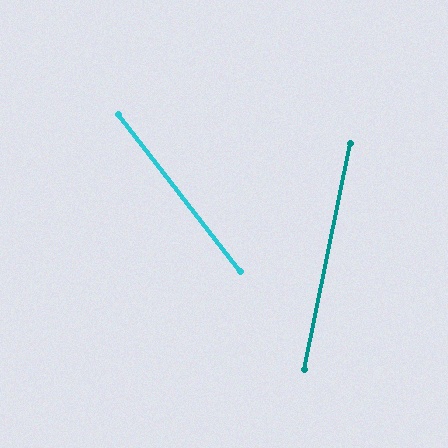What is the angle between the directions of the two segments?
Approximately 49 degrees.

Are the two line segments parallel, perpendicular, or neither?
Neither parallel nor perpendicular — they differ by about 49°.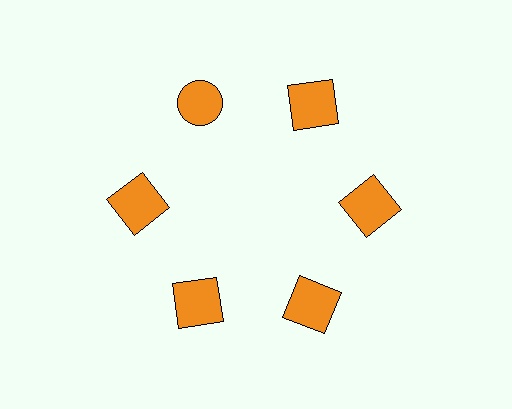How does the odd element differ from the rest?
It has a different shape: circle instead of square.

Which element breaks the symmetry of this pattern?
The orange circle at roughly the 11 o'clock position breaks the symmetry. All other shapes are orange squares.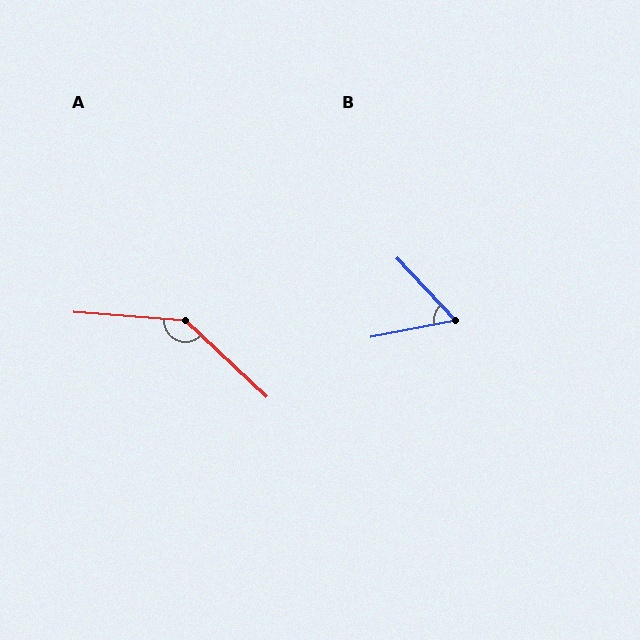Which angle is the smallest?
B, at approximately 58 degrees.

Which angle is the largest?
A, at approximately 141 degrees.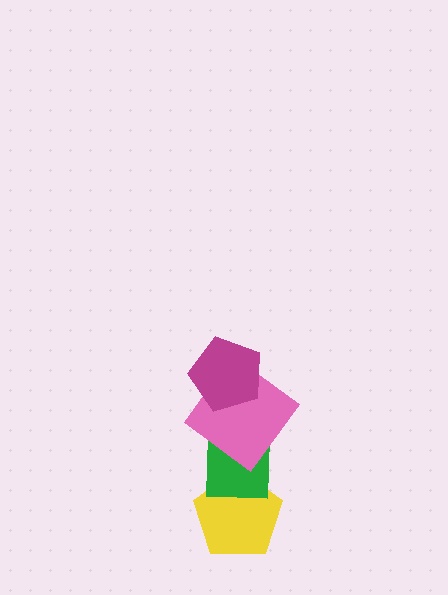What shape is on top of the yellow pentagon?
The green square is on top of the yellow pentagon.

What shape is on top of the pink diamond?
The magenta pentagon is on top of the pink diamond.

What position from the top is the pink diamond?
The pink diamond is 2nd from the top.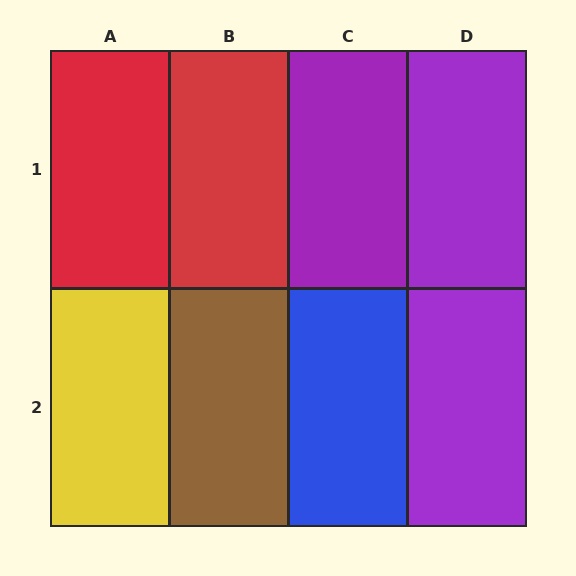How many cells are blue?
1 cell is blue.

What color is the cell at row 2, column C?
Blue.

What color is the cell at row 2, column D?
Purple.